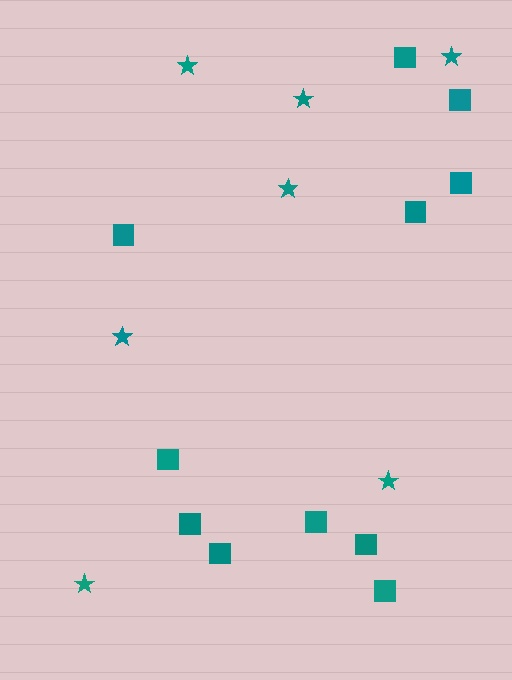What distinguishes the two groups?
There are 2 groups: one group of squares (11) and one group of stars (7).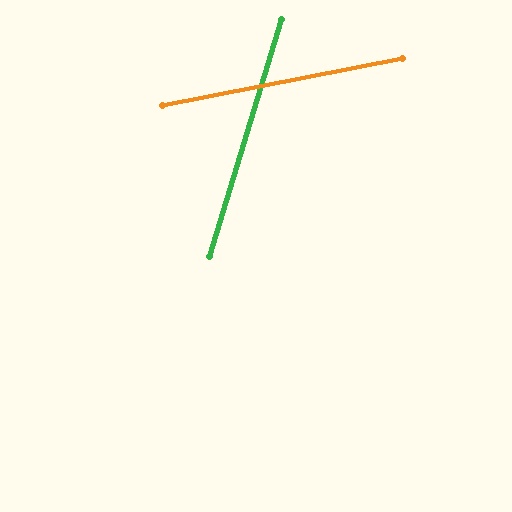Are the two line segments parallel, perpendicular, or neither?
Neither parallel nor perpendicular — they differ by about 62°.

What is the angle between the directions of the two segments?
Approximately 62 degrees.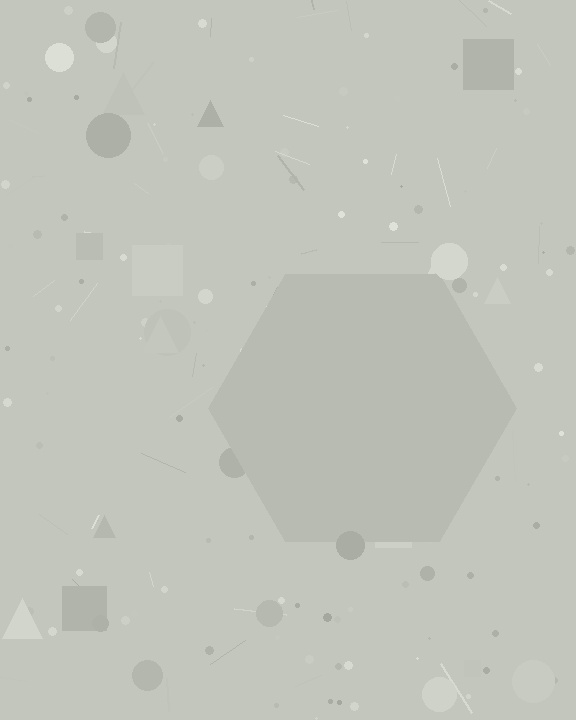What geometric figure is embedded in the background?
A hexagon is embedded in the background.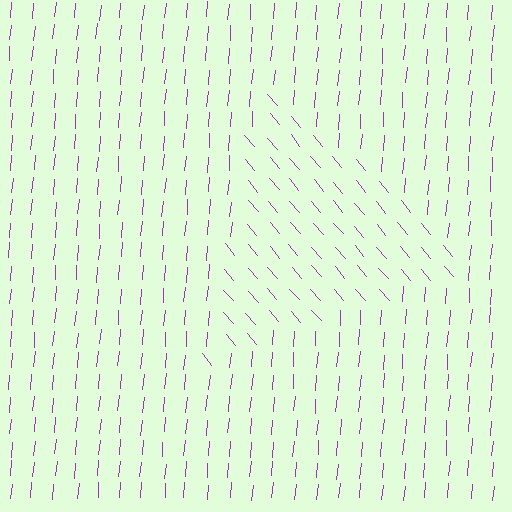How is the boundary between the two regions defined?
The boundary is defined purely by a change in line orientation (approximately 45 degrees difference). All lines are the same color and thickness.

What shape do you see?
I see a triangle.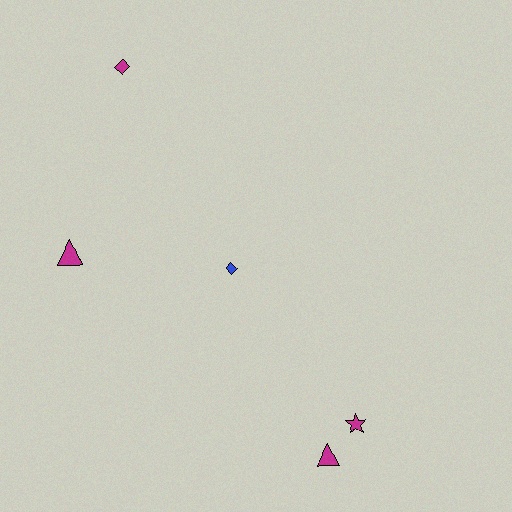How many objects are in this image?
There are 5 objects.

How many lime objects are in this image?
There are no lime objects.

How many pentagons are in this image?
There are no pentagons.